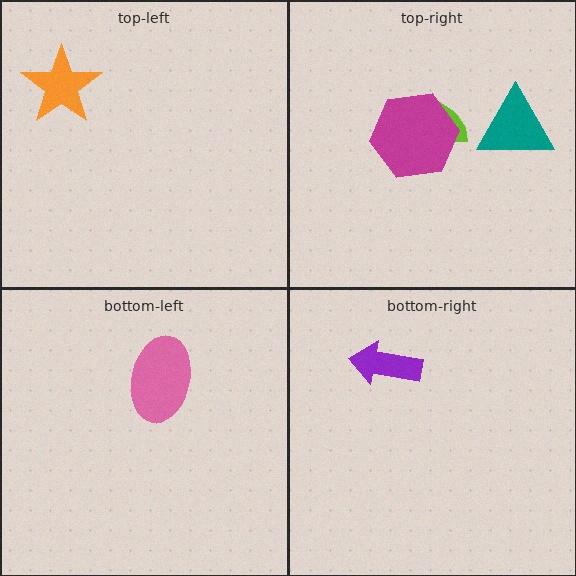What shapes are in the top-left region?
The orange star.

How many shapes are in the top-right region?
3.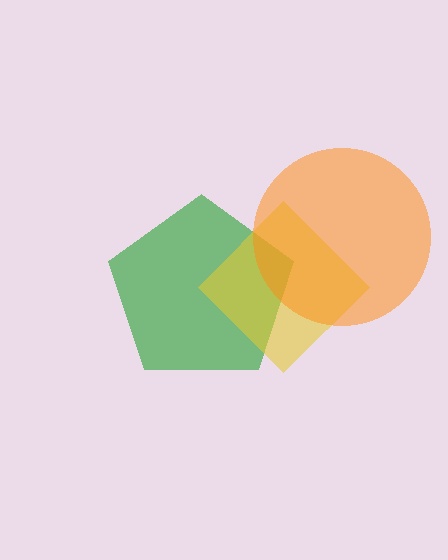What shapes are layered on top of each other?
The layered shapes are: a green pentagon, a yellow diamond, an orange circle.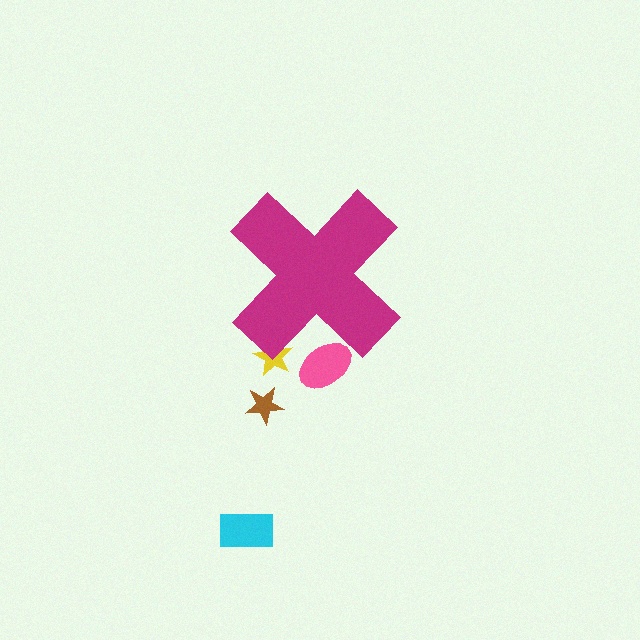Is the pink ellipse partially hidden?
Yes, the pink ellipse is partially hidden behind the magenta cross.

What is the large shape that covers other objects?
A magenta cross.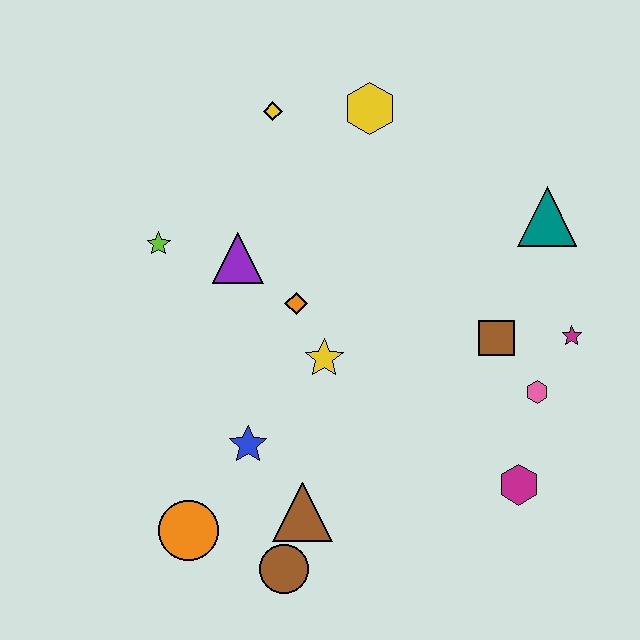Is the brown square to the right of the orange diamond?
Yes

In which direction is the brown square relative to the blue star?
The brown square is to the right of the blue star.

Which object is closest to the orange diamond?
The yellow star is closest to the orange diamond.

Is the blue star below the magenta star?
Yes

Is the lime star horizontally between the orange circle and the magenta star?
No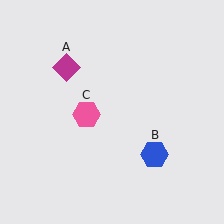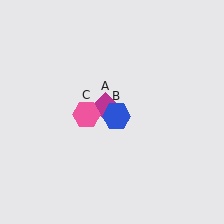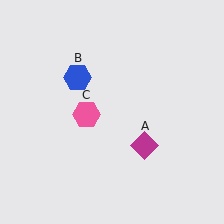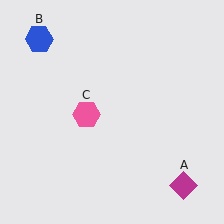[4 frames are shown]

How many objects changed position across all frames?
2 objects changed position: magenta diamond (object A), blue hexagon (object B).